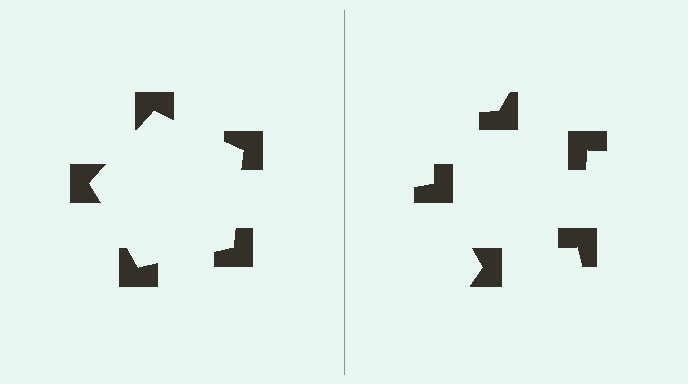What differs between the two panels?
The notched squares are positioned identically on both sides; only the wedge orientations differ. On the left they align to a pentagon; on the right they are misaligned.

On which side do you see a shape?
An illusory pentagon appears on the left side. On the right side the wedge cuts are rotated, so no coherent shape forms.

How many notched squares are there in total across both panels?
10 — 5 on each side.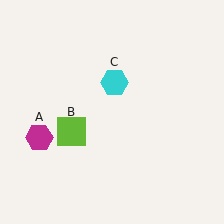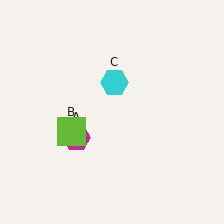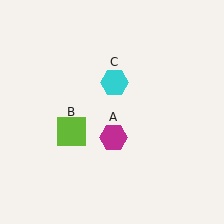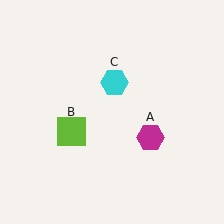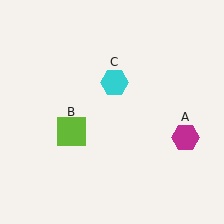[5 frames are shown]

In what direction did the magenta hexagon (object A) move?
The magenta hexagon (object A) moved right.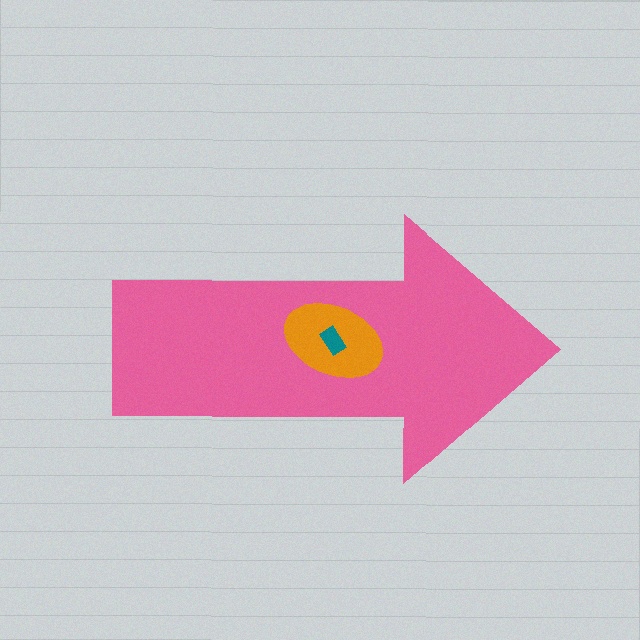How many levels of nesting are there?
3.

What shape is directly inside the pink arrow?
The orange ellipse.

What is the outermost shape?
The pink arrow.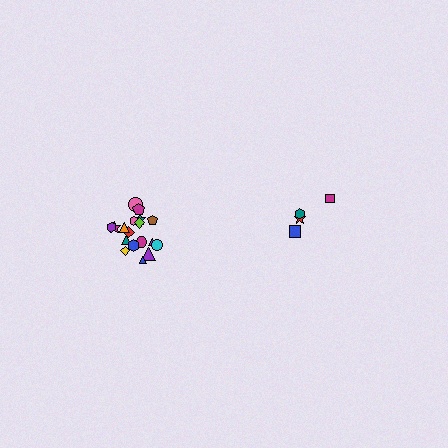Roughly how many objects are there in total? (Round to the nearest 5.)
Roughly 20 objects in total.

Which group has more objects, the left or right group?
The left group.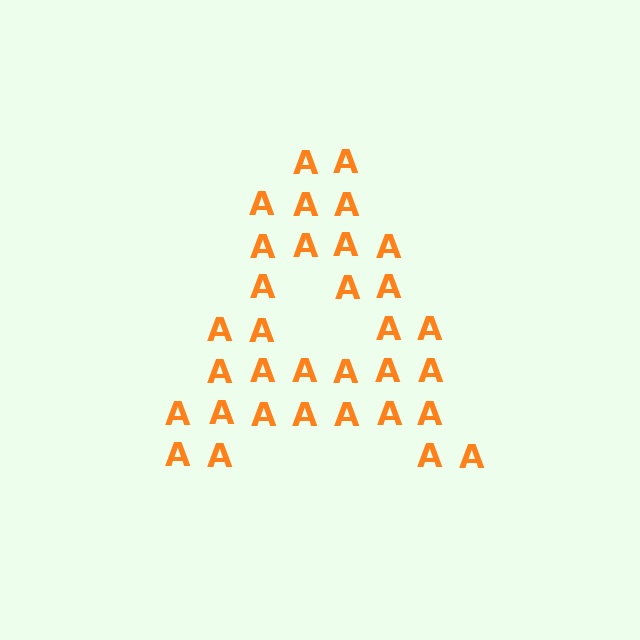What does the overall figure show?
The overall figure shows the letter A.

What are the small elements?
The small elements are letter A's.